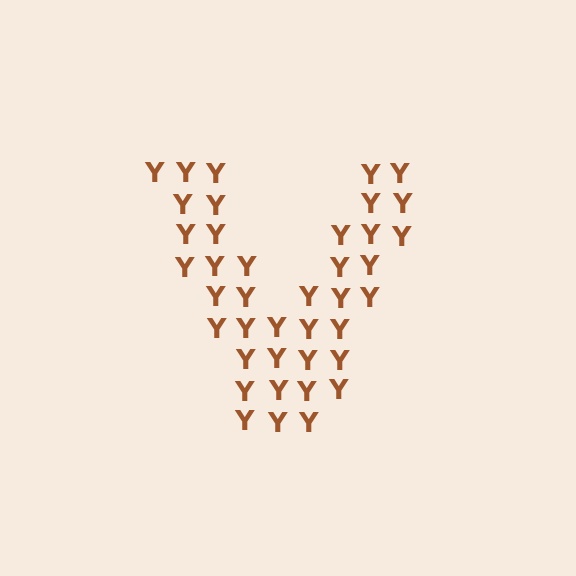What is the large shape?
The large shape is the letter V.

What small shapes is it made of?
It is made of small letter Y's.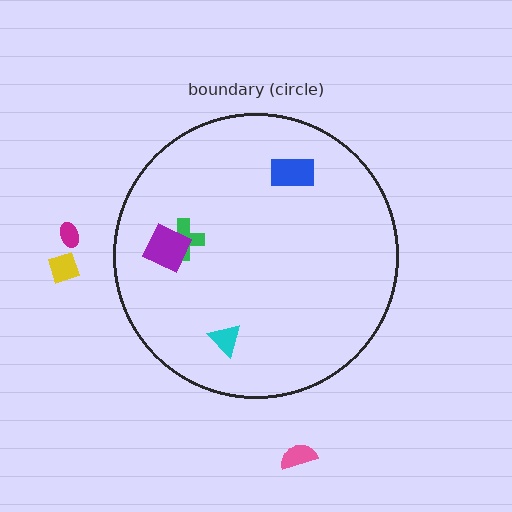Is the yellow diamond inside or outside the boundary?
Outside.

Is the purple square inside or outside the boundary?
Inside.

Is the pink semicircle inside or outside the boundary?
Outside.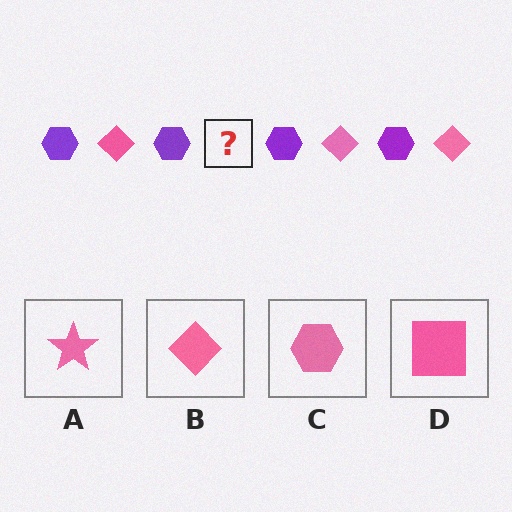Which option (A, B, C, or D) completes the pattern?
B.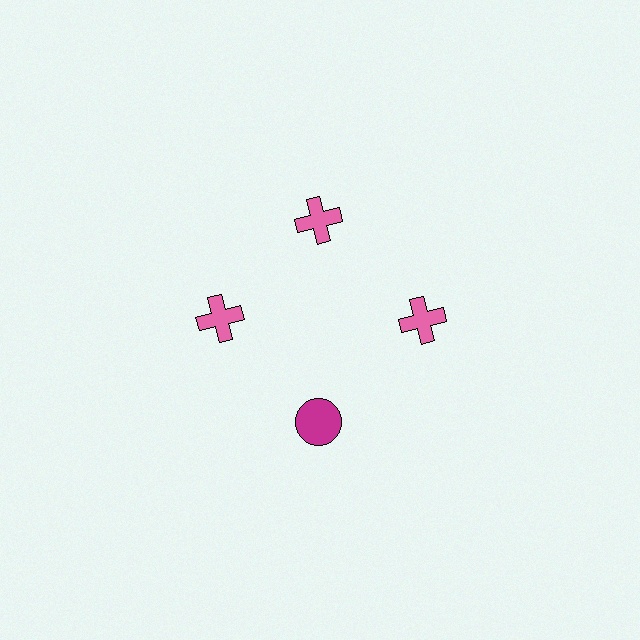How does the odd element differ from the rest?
It differs in both color (magenta instead of pink) and shape (circle instead of cross).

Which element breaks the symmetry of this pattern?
The magenta circle at roughly the 6 o'clock position breaks the symmetry. All other shapes are pink crosses.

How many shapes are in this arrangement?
There are 4 shapes arranged in a ring pattern.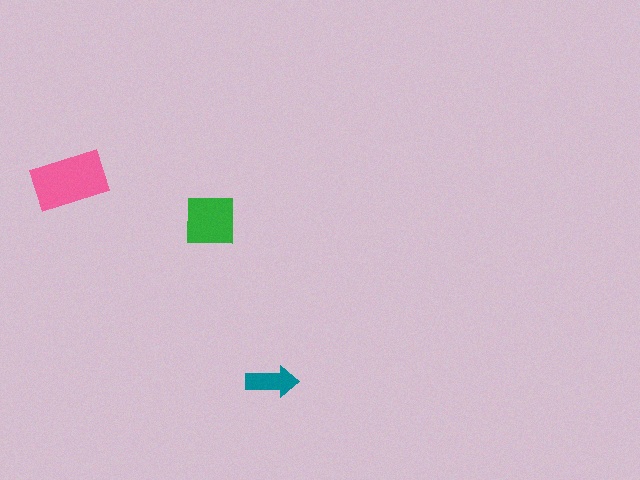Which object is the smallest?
The teal arrow.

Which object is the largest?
The pink rectangle.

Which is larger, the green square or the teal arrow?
The green square.